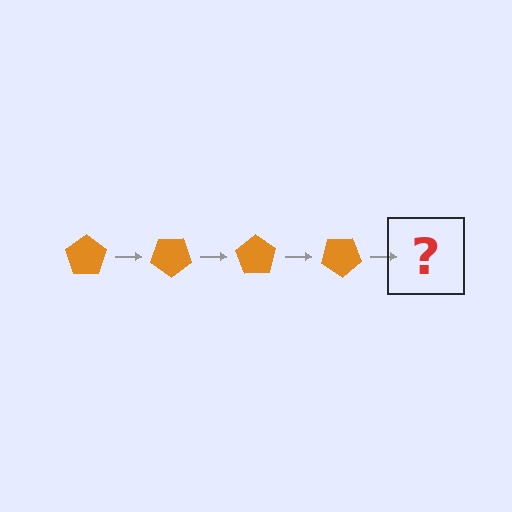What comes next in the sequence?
The next element should be an orange pentagon rotated 140 degrees.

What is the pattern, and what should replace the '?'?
The pattern is that the pentagon rotates 35 degrees each step. The '?' should be an orange pentagon rotated 140 degrees.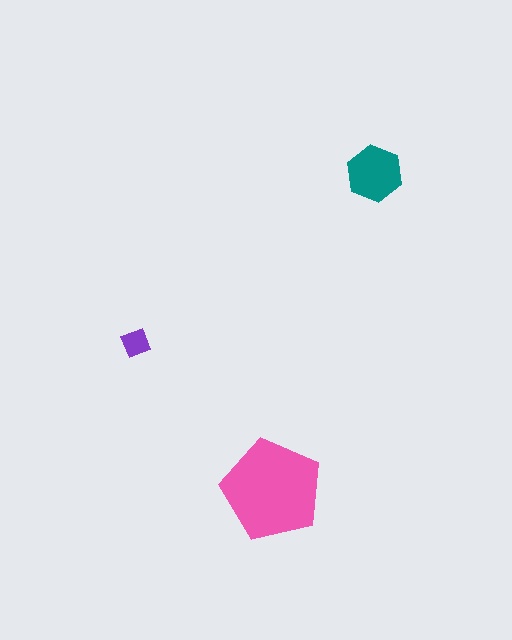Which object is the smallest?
The purple diamond.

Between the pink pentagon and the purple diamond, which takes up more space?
The pink pentagon.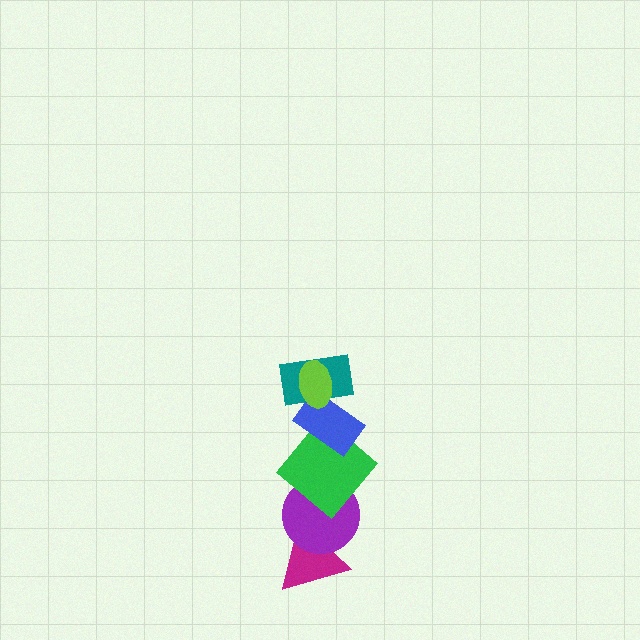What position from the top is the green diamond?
The green diamond is 4th from the top.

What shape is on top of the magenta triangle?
The purple circle is on top of the magenta triangle.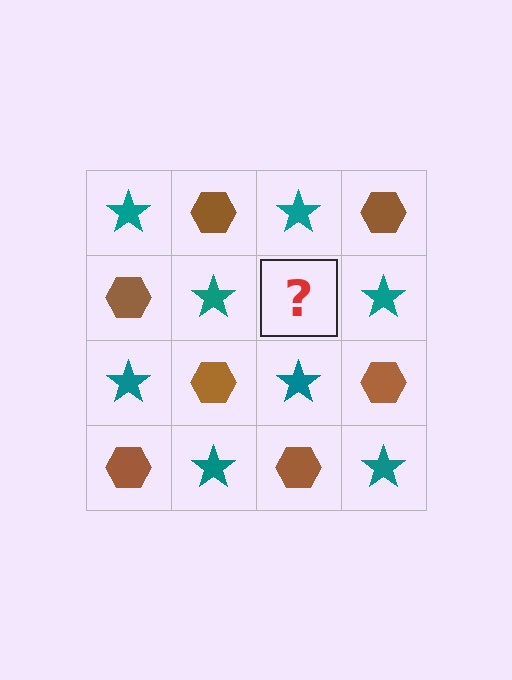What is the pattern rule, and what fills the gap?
The rule is that it alternates teal star and brown hexagon in a checkerboard pattern. The gap should be filled with a brown hexagon.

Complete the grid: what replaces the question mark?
The question mark should be replaced with a brown hexagon.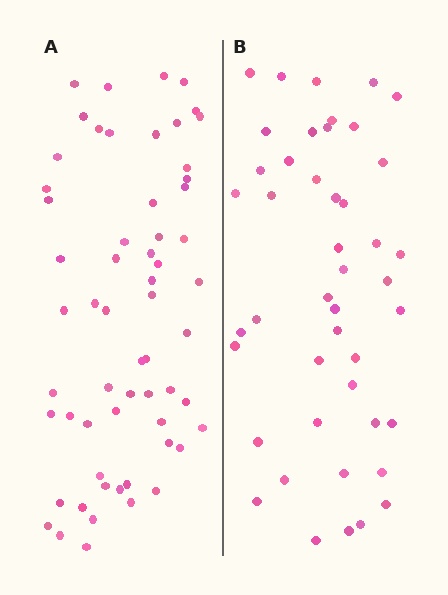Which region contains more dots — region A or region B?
Region A (the left region) has more dots.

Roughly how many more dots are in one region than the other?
Region A has approximately 15 more dots than region B.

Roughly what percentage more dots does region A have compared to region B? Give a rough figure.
About 35% more.